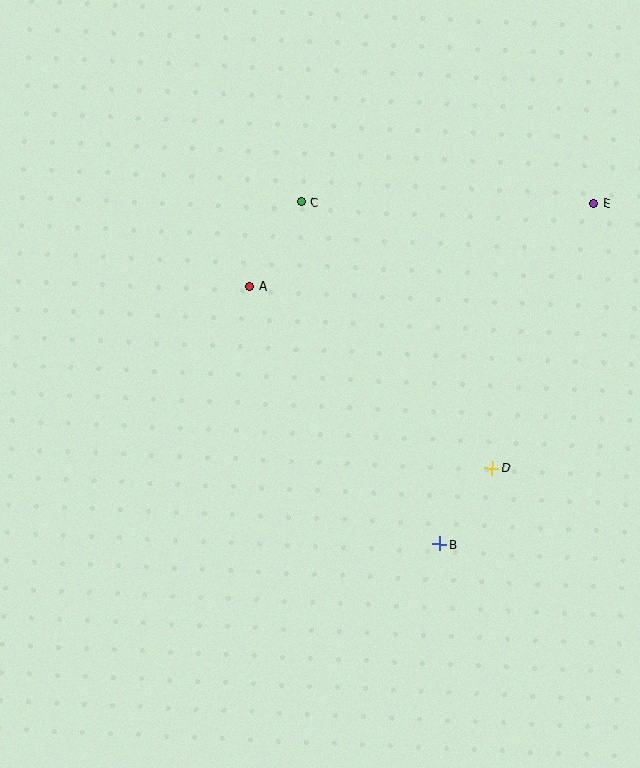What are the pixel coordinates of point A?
Point A is at (250, 286).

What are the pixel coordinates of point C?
Point C is at (301, 202).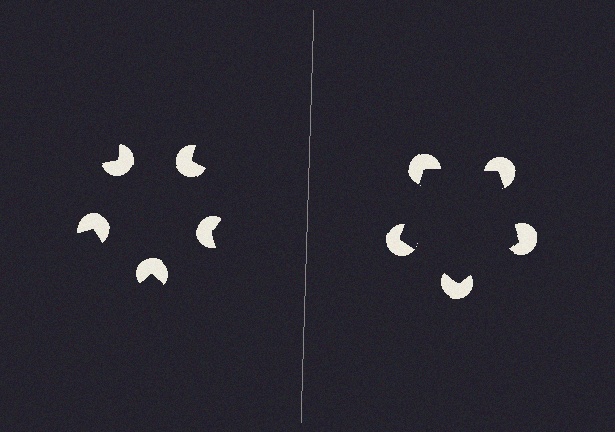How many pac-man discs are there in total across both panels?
10 — 5 on each side.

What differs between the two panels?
The pac-man discs are positioned identically on both sides; only the wedge orientations differ. On the right they align to a pentagon; on the left they are misaligned.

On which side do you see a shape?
An illusory pentagon appears on the right side. On the left side the wedge cuts are rotated, so no coherent shape forms.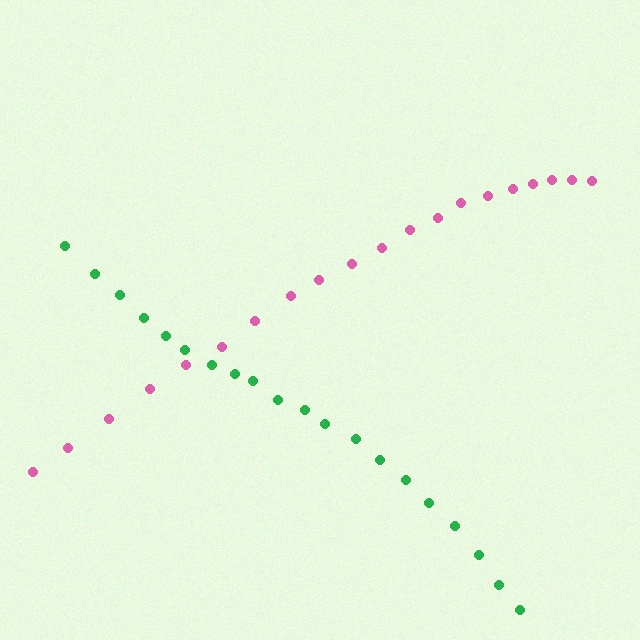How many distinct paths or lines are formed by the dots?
There are 2 distinct paths.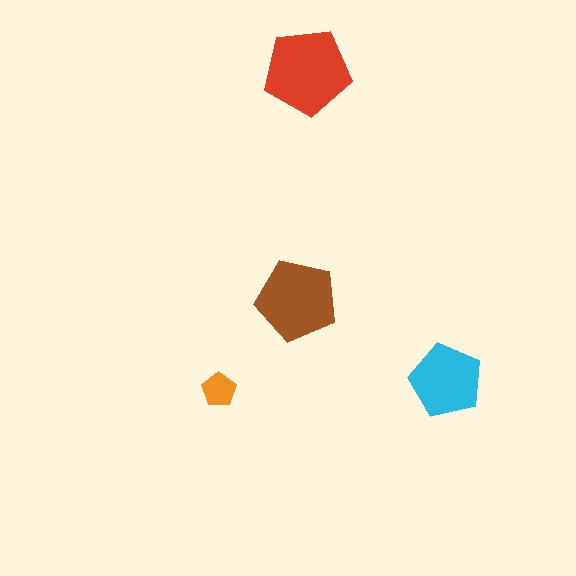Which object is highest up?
The red pentagon is topmost.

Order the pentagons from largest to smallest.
the red one, the brown one, the cyan one, the orange one.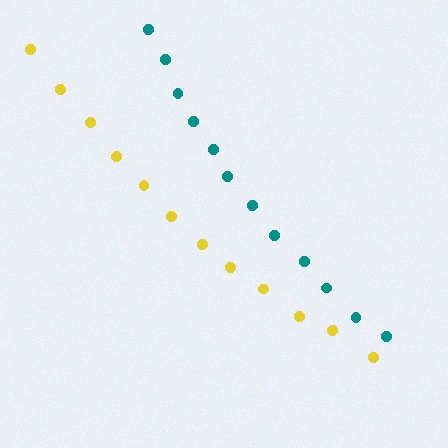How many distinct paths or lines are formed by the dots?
There are 2 distinct paths.